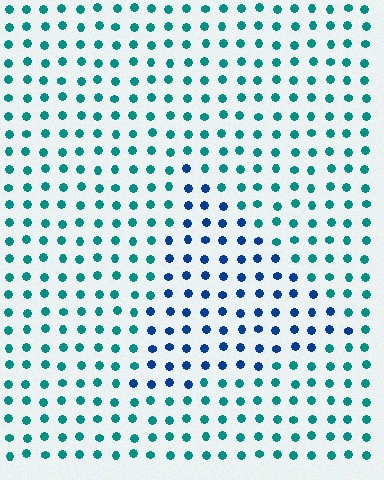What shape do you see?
I see a triangle.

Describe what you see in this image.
The image is filled with small teal elements in a uniform arrangement. A triangle-shaped region is visible where the elements are tinted to a slightly different hue, forming a subtle color boundary.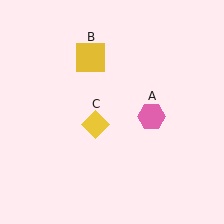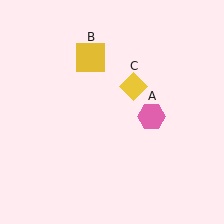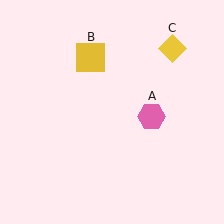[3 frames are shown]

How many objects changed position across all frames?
1 object changed position: yellow diamond (object C).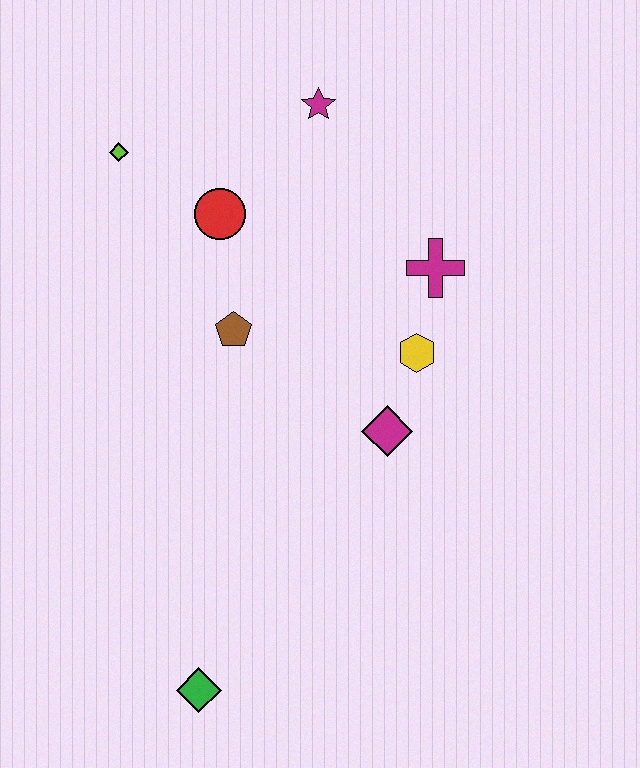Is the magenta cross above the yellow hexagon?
Yes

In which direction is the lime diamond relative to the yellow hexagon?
The lime diamond is to the left of the yellow hexagon.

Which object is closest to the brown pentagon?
The red circle is closest to the brown pentagon.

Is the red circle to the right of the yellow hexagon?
No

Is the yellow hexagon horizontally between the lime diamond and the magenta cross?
Yes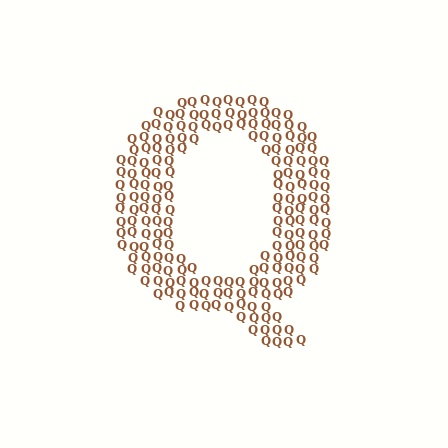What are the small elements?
The small elements are letter Q's.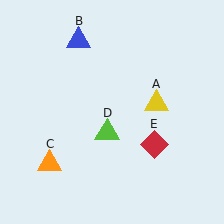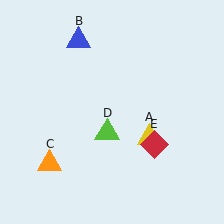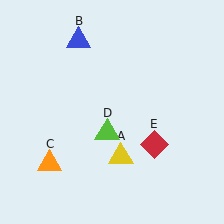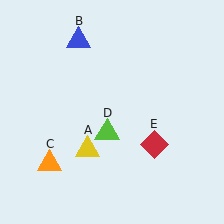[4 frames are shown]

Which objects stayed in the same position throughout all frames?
Blue triangle (object B) and orange triangle (object C) and lime triangle (object D) and red diamond (object E) remained stationary.